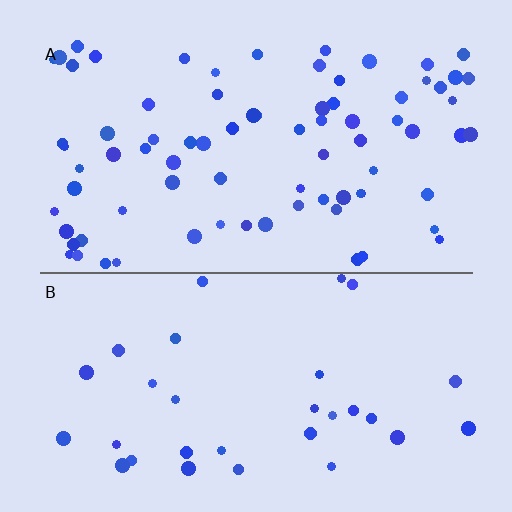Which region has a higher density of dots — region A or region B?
A (the top).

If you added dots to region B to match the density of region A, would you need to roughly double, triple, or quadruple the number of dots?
Approximately double.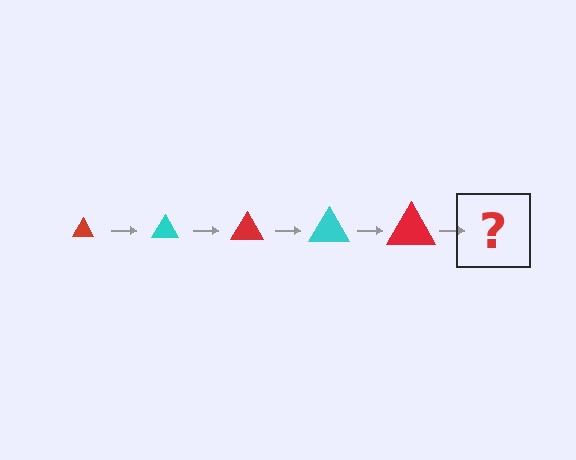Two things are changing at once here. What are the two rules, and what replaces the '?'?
The two rules are that the triangle grows larger each step and the color cycles through red and cyan. The '?' should be a cyan triangle, larger than the previous one.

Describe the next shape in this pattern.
It should be a cyan triangle, larger than the previous one.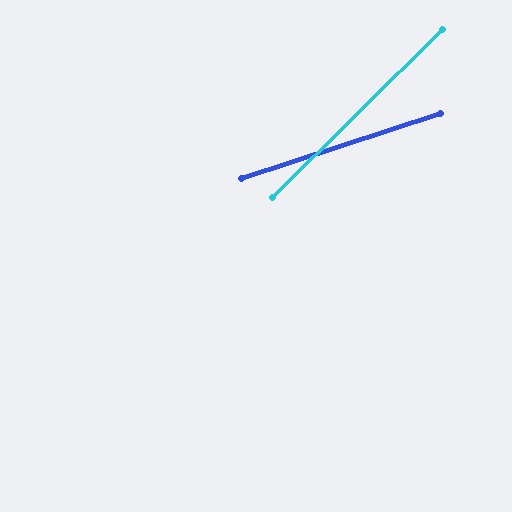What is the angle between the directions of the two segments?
Approximately 27 degrees.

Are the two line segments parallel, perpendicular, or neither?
Neither parallel nor perpendicular — they differ by about 27°.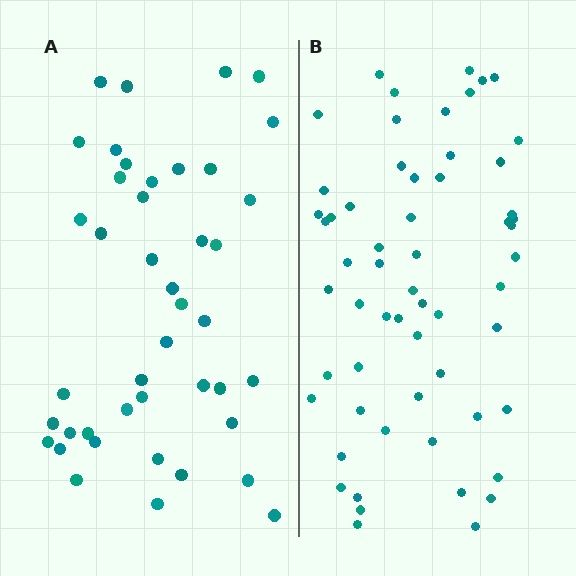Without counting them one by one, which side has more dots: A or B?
Region B (the right region) has more dots.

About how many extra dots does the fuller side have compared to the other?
Region B has approximately 15 more dots than region A.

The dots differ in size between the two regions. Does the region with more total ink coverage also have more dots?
No. Region A has more total ink coverage because its dots are larger, but region B actually contains more individual dots. Total area can be misleading — the number of items is what matters here.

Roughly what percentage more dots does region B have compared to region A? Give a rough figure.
About 35% more.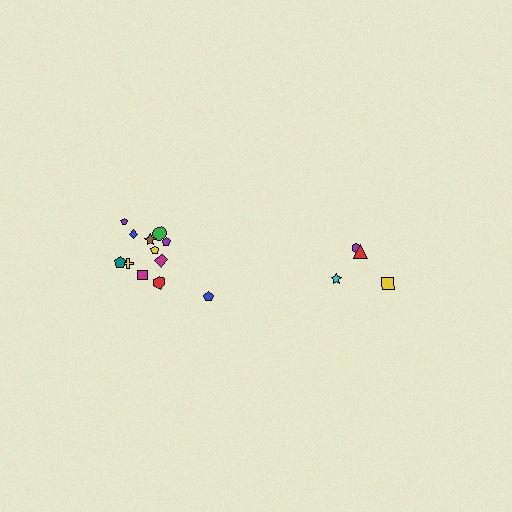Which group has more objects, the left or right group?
The left group.